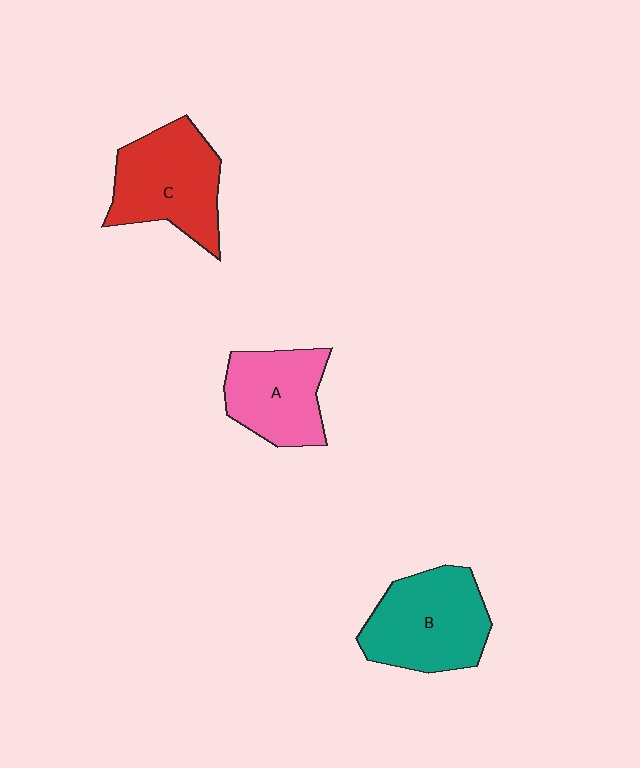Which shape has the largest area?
Shape B (teal).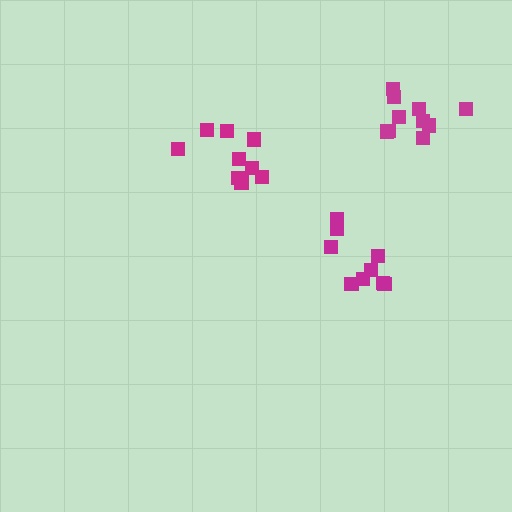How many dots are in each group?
Group 1: 9 dots, Group 2: 9 dots, Group 3: 10 dots (28 total).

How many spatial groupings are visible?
There are 3 spatial groupings.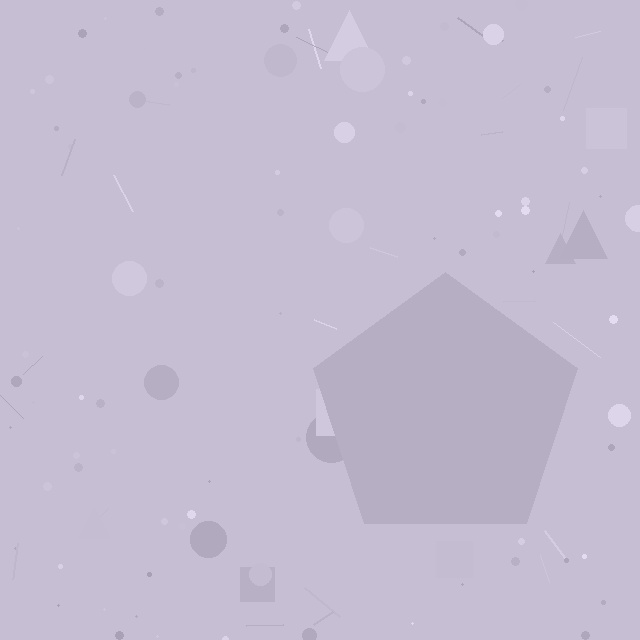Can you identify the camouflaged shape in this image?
The camouflaged shape is a pentagon.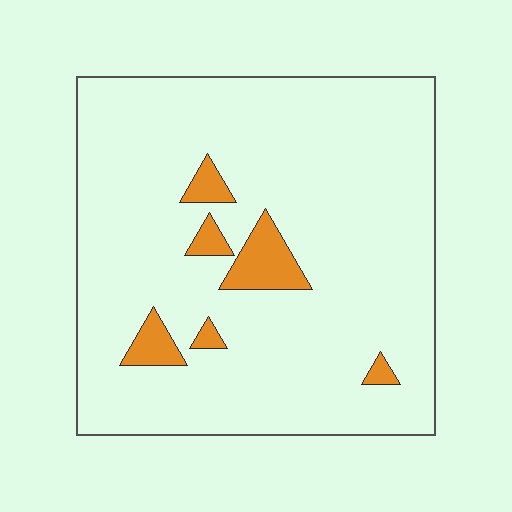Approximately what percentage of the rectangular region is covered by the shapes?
Approximately 10%.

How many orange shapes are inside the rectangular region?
6.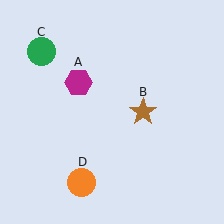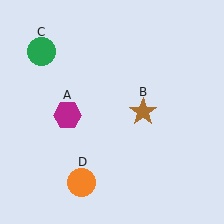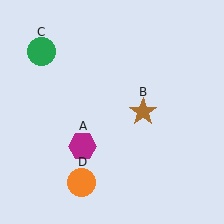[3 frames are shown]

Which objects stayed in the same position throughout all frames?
Brown star (object B) and green circle (object C) and orange circle (object D) remained stationary.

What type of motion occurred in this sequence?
The magenta hexagon (object A) rotated counterclockwise around the center of the scene.